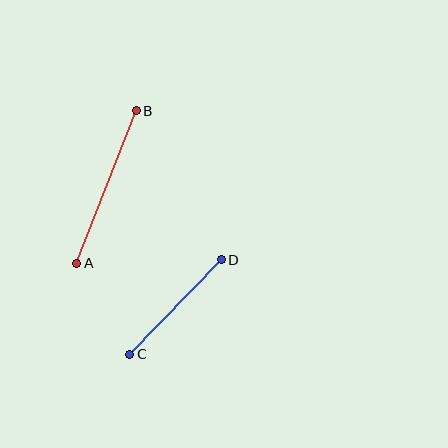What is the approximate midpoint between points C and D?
The midpoint is at approximately (176, 307) pixels.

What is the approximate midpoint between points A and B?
The midpoint is at approximately (106, 187) pixels.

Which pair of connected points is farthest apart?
Points A and B are farthest apart.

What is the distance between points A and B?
The distance is approximately 164 pixels.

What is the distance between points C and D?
The distance is approximately 131 pixels.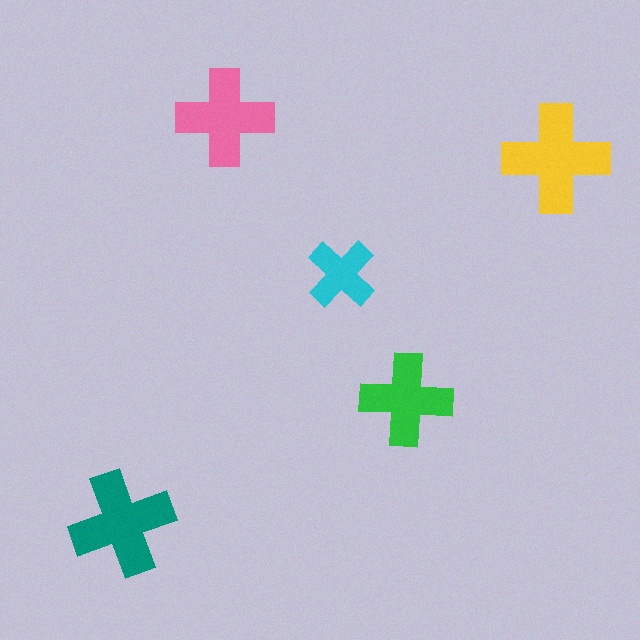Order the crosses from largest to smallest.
the yellow one, the teal one, the pink one, the green one, the cyan one.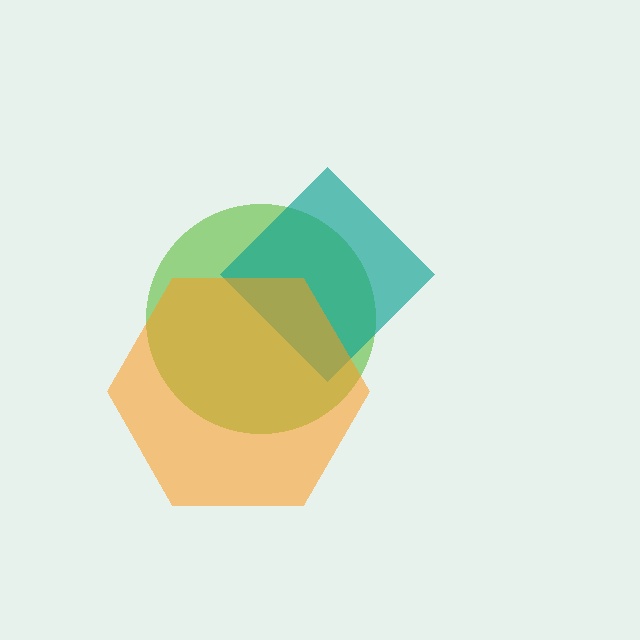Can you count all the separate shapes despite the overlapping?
Yes, there are 3 separate shapes.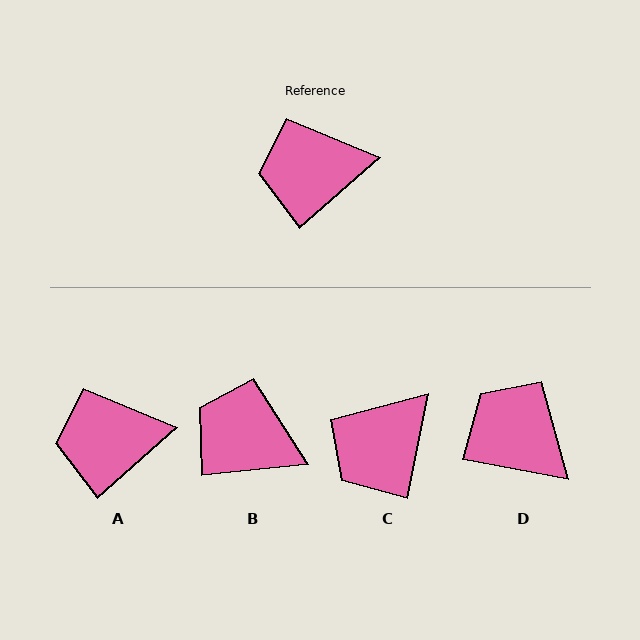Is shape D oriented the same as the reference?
No, it is off by about 52 degrees.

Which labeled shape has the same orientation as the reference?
A.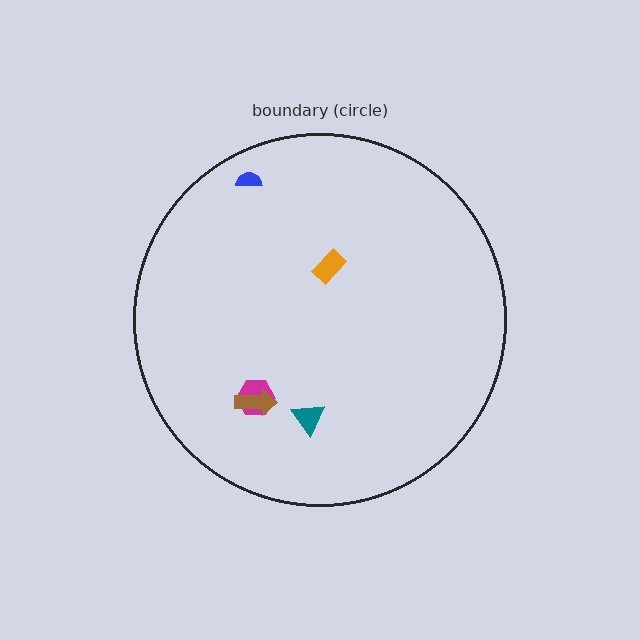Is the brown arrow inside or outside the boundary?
Inside.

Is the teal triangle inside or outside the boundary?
Inside.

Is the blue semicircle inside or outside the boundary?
Inside.